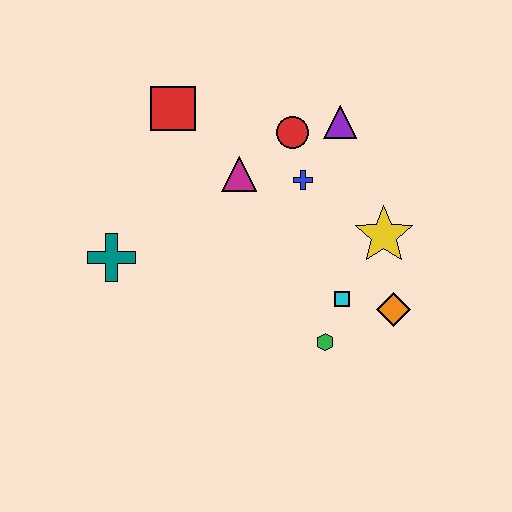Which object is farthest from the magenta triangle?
The orange diamond is farthest from the magenta triangle.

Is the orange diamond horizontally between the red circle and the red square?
No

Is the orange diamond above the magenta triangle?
No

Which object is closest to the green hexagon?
The cyan square is closest to the green hexagon.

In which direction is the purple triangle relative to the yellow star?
The purple triangle is above the yellow star.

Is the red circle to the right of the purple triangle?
No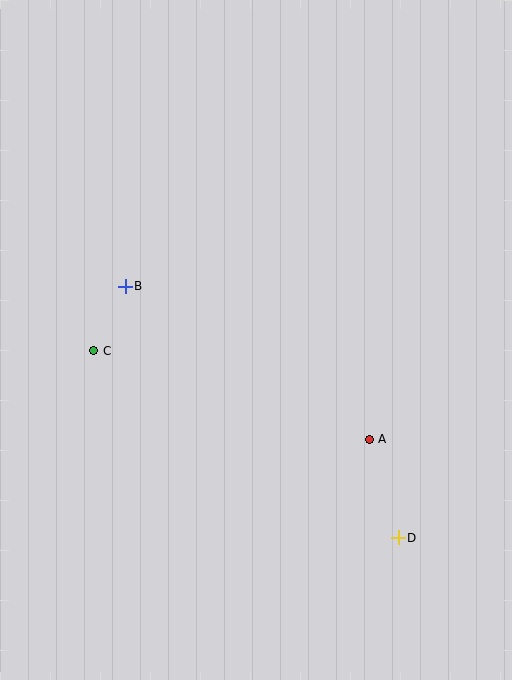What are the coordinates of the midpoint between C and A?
The midpoint between C and A is at (231, 395).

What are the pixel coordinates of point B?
Point B is at (125, 286).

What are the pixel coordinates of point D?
Point D is at (398, 538).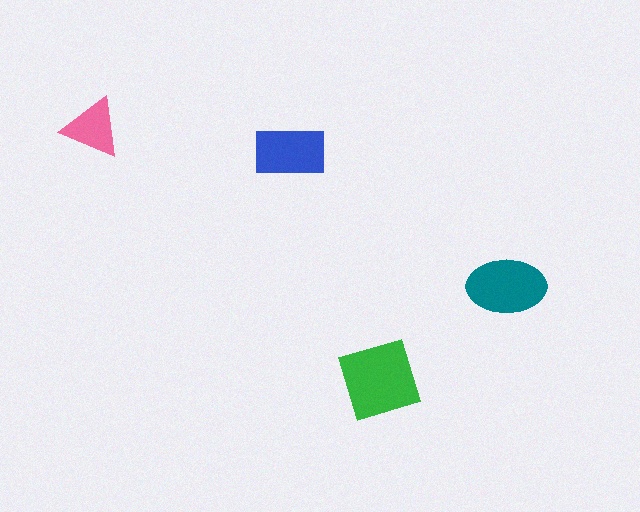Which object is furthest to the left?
The pink triangle is leftmost.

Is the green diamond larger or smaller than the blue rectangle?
Larger.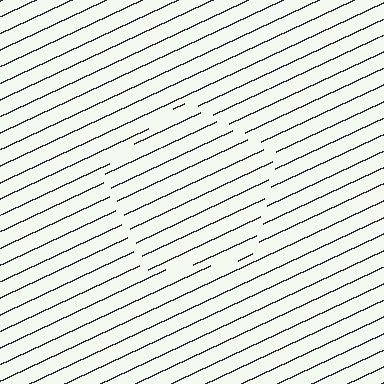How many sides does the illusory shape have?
5 sides — the line-ends trace a pentagon.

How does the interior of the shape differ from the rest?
The interior of the shape contains the same grating, shifted by half a period — the contour is defined by the phase discontinuity where line-ends from the inner and outer gratings abut.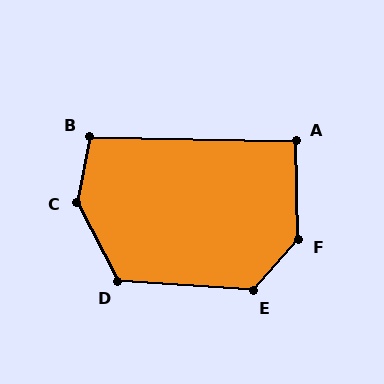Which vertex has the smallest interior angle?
A, at approximately 92 degrees.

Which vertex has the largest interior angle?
C, at approximately 141 degrees.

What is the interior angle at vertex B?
Approximately 100 degrees (obtuse).